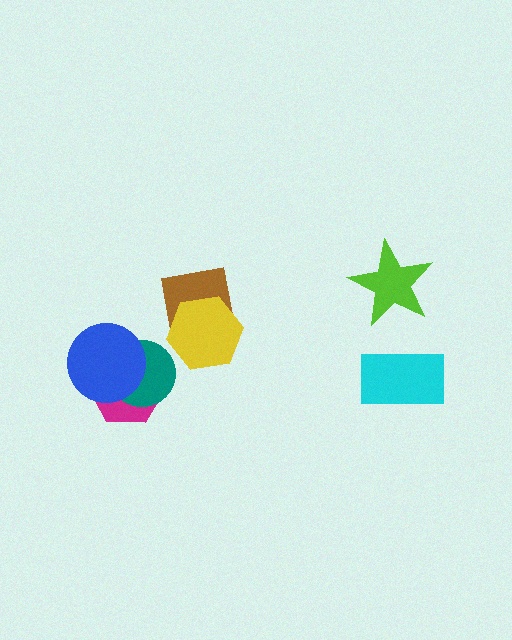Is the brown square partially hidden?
Yes, it is partially covered by another shape.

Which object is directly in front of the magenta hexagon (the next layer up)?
The teal circle is directly in front of the magenta hexagon.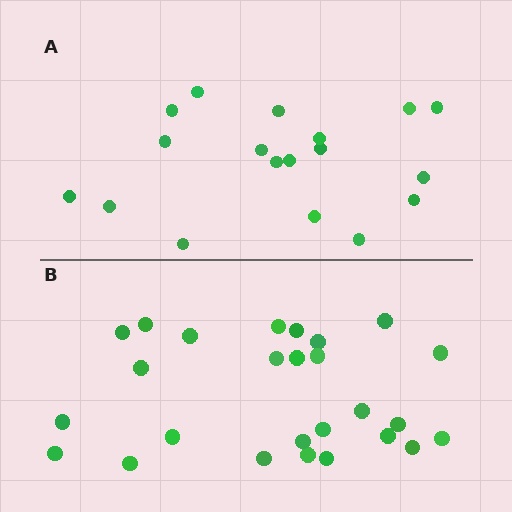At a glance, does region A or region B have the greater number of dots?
Region B (the bottom region) has more dots.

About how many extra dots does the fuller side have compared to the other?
Region B has roughly 8 or so more dots than region A.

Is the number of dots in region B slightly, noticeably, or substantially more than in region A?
Region B has noticeably more, but not dramatically so. The ratio is roughly 1.4 to 1.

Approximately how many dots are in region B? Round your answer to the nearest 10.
About 30 dots. (The exact count is 26, which rounds to 30.)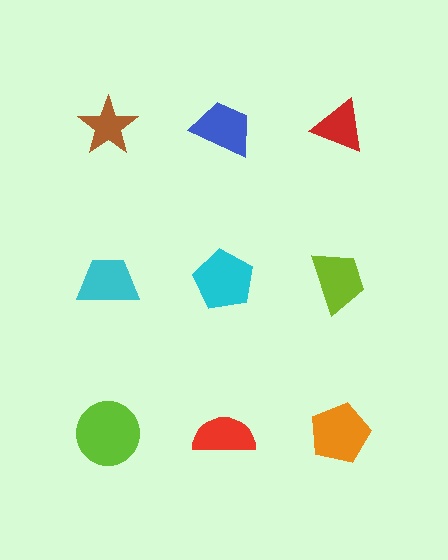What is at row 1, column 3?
A red triangle.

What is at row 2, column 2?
A cyan pentagon.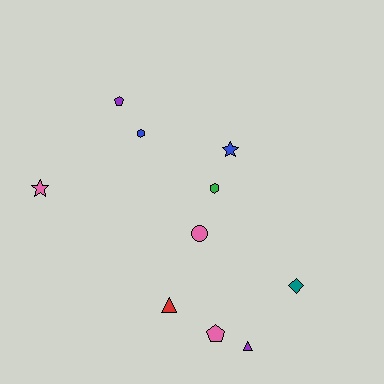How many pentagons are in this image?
There are 2 pentagons.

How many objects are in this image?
There are 10 objects.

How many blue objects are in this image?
There are 2 blue objects.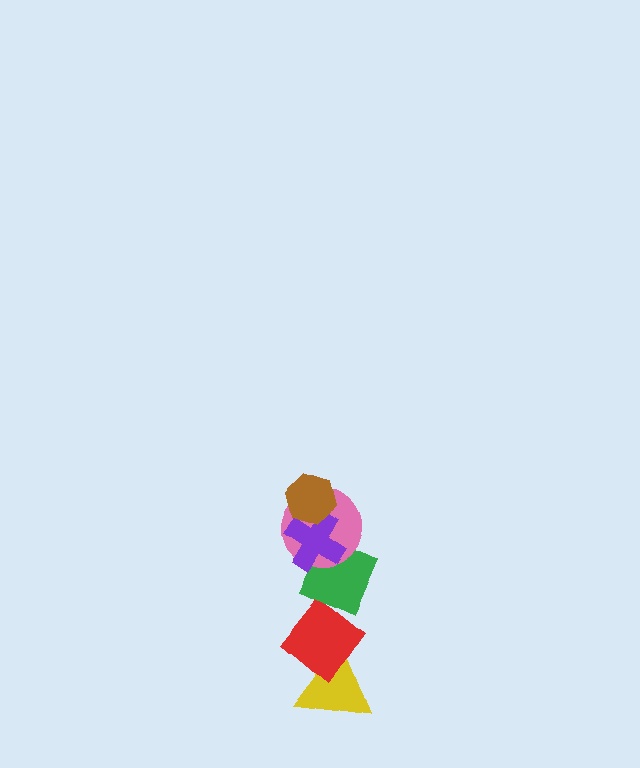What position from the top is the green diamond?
The green diamond is 4th from the top.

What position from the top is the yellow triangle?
The yellow triangle is 6th from the top.